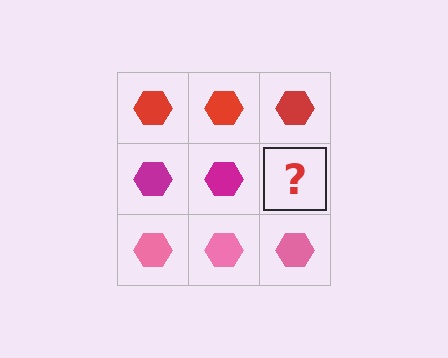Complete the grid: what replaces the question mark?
The question mark should be replaced with a magenta hexagon.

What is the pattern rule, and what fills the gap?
The rule is that each row has a consistent color. The gap should be filled with a magenta hexagon.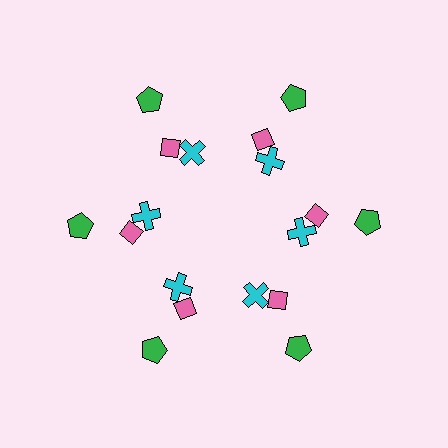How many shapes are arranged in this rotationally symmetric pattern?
There are 18 shapes, arranged in 6 groups of 3.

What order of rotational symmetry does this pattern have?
This pattern has 6-fold rotational symmetry.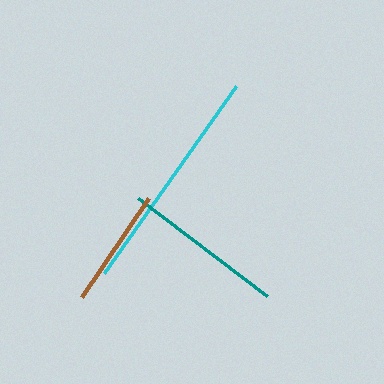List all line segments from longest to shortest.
From longest to shortest: cyan, teal, brown.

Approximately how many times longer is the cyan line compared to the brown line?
The cyan line is approximately 1.9 times the length of the brown line.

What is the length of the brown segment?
The brown segment is approximately 119 pixels long.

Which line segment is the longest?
The cyan line is the longest at approximately 229 pixels.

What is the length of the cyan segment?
The cyan segment is approximately 229 pixels long.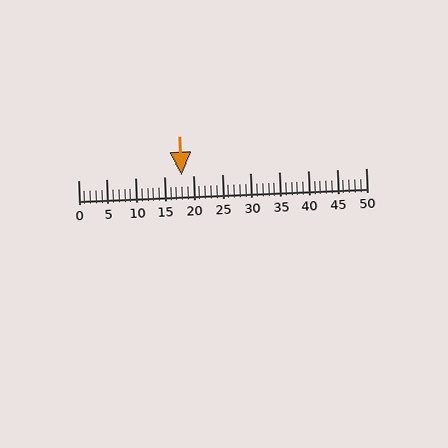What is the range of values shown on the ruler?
The ruler shows values from 0 to 50.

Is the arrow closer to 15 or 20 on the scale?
The arrow is closer to 20.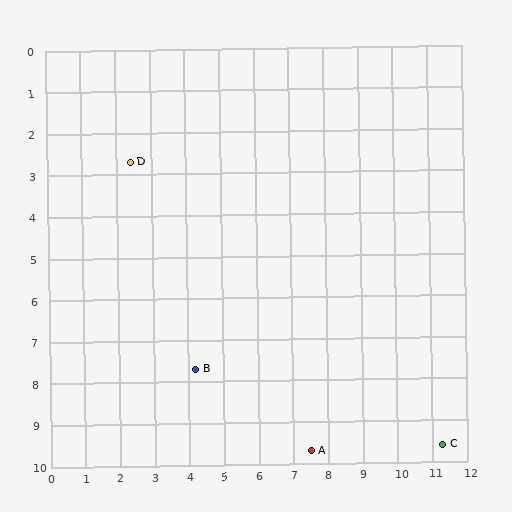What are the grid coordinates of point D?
Point D is at approximately (2.4, 2.7).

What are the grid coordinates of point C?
Point C is at approximately (11.3, 9.6).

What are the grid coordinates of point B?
Point B is at approximately (4.2, 7.7).